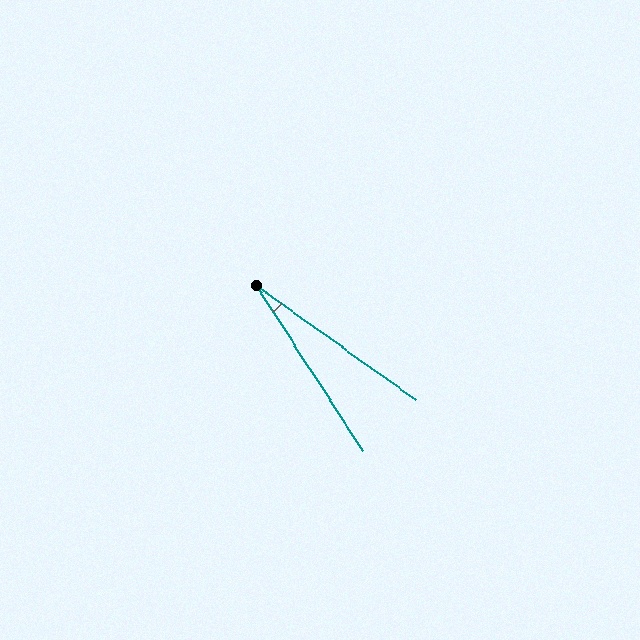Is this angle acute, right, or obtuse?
It is acute.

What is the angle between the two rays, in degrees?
Approximately 22 degrees.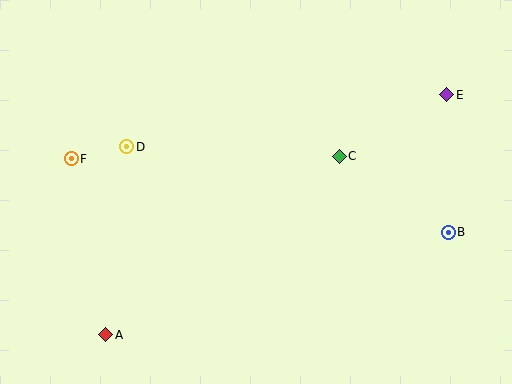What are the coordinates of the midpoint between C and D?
The midpoint between C and D is at (233, 152).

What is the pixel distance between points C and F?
The distance between C and F is 268 pixels.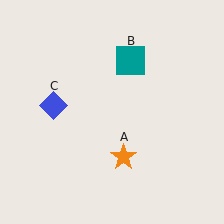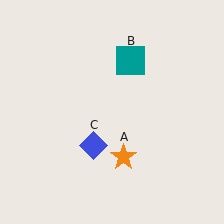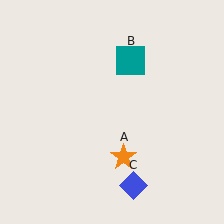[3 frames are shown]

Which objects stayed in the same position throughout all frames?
Orange star (object A) and teal square (object B) remained stationary.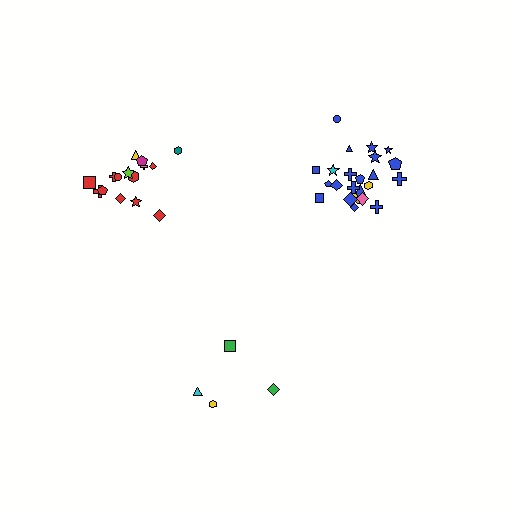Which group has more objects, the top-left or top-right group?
The top-right group.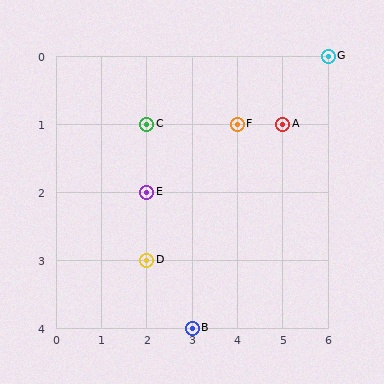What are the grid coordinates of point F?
Point F is at grid coordinates (4, 1).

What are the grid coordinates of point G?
Point G is at grid coordinates (6, 0).